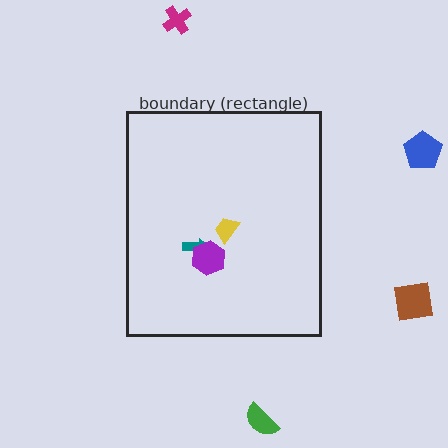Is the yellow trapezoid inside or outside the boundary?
Inside.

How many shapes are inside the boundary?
3 inside, 4 outside.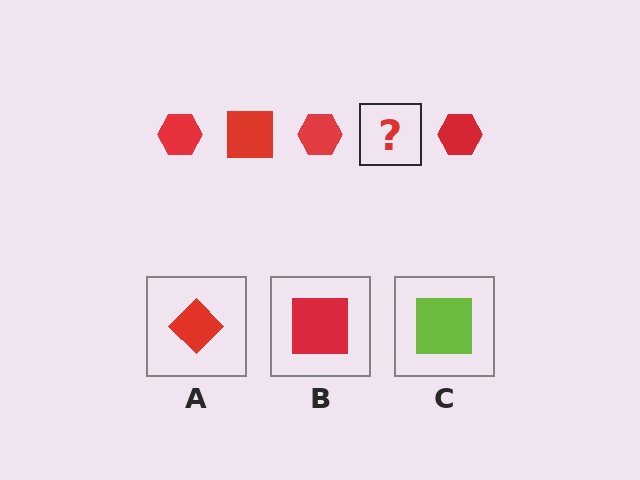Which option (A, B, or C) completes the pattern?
B.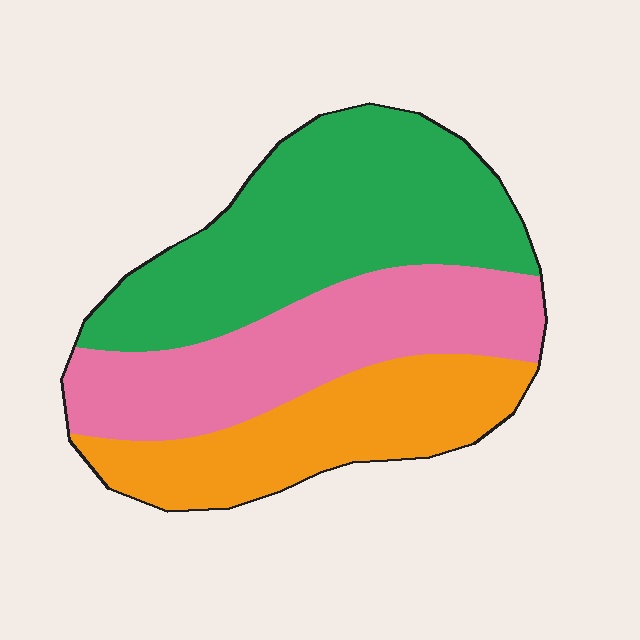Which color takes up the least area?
Orange, at roughly 25%.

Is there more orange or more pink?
Pink.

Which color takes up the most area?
Green, at roughly 40%.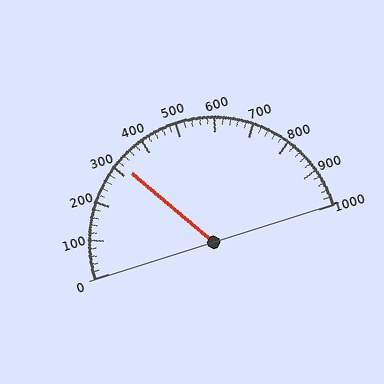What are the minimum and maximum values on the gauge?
The gauge ranges from 0 to 1000.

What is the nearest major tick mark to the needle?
The nearest major tick mark is 300.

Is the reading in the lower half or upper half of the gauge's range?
The reading is in the lower half of the range (0 to 1000).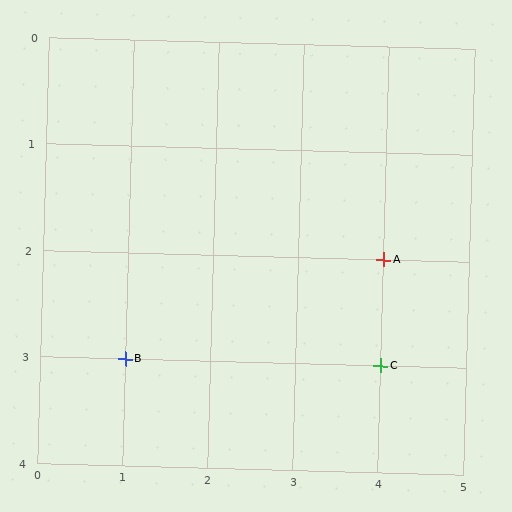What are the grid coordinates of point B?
Point B is at grid coordinates (1, 3).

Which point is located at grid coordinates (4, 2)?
Point A is at (4, 2).